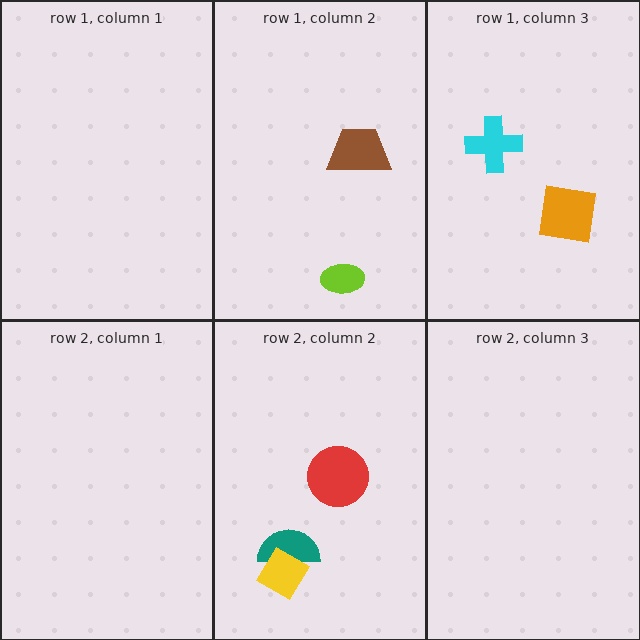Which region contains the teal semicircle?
The row 2, column 2 region.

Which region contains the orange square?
The row 1, column 3 region.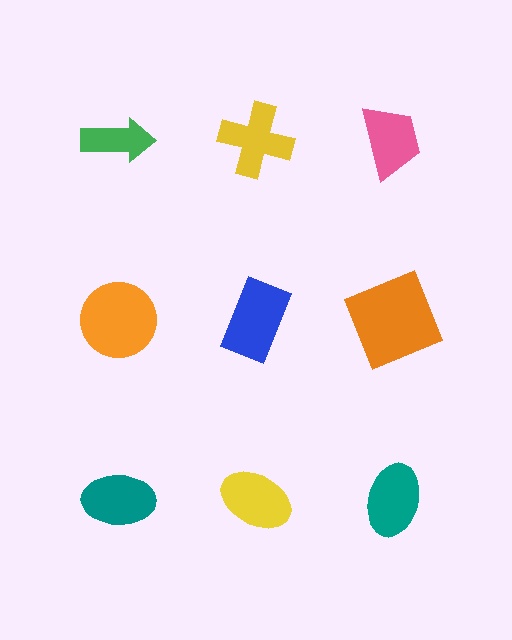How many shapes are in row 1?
3 shapes.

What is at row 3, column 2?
A yellow ellipse.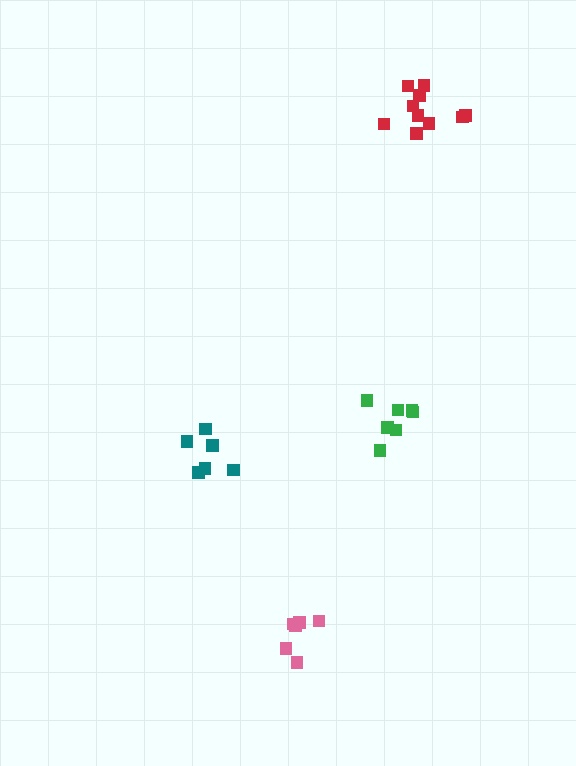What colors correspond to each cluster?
The clusters are colored: pink, teal, green, red.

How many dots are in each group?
Group 1: 6 dots, Group 2: 6 dots, Group 3: 7 dots, Group 4: 11 dots (30 total).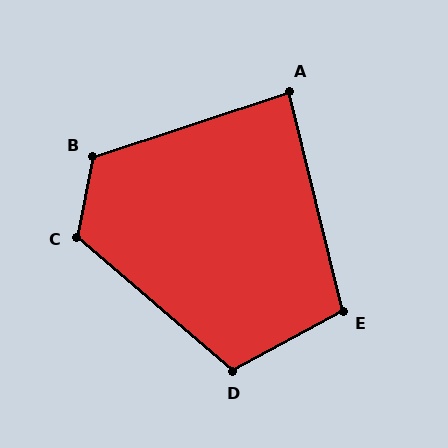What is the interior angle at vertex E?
Approximately 105 degrees (obtuse).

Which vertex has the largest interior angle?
C, at approximately 120 degrees.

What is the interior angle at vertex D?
Approximately 111 degrees (obtuse).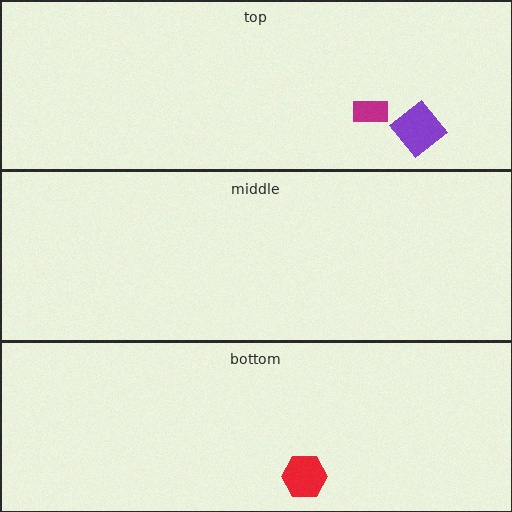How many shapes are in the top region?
2.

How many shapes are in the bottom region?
1.